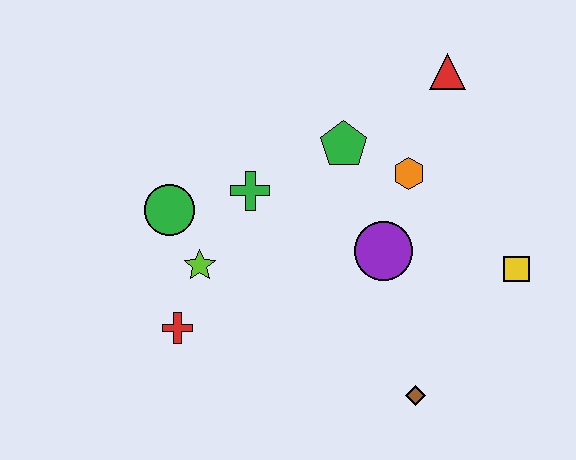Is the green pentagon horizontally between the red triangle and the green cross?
Yes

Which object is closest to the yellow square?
The purple circle is closest to the yellow square.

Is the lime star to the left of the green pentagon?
Yes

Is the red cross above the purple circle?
No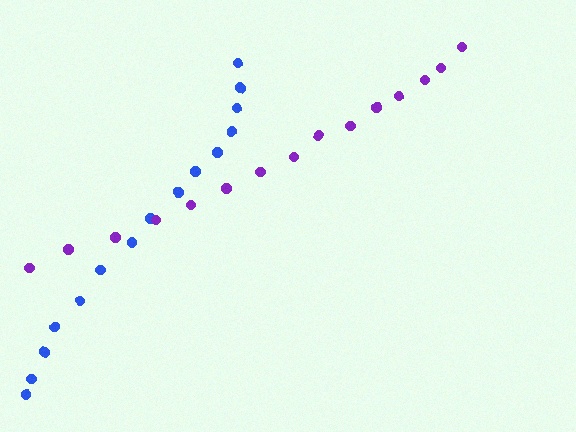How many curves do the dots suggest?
There are 2 distinct paths.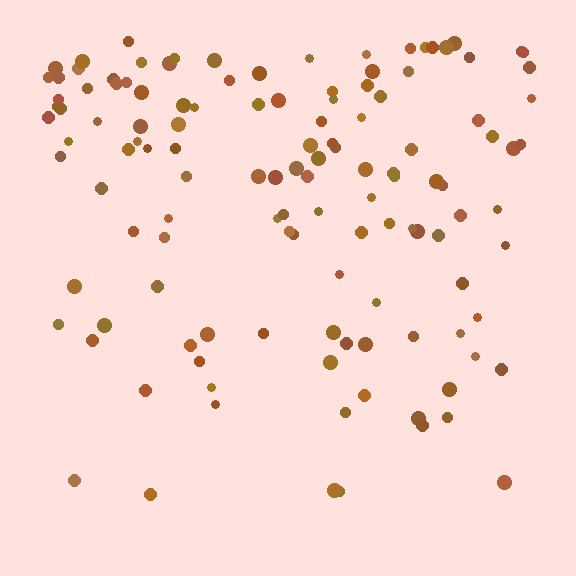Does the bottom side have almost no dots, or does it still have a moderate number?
Still a moderate number, just noticeably fewer than the top.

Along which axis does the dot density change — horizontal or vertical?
Vertical.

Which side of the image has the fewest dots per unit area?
The bottom.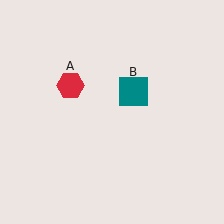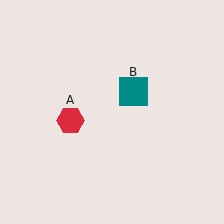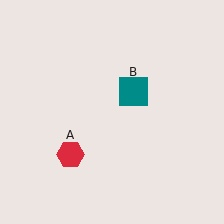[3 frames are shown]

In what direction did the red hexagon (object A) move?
The red hexagon (object A) moved down.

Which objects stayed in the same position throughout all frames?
Teal square (object B) remained stationary.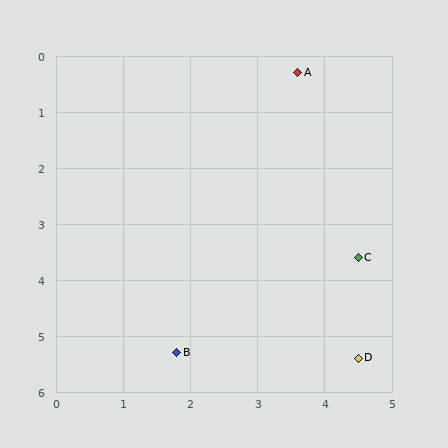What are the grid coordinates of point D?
Point D is at approximately (4.5, 5.4).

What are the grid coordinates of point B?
Point B is at approximately (1.8, 5.3).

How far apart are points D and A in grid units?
Points D and A are about 5.2 grid units apart.